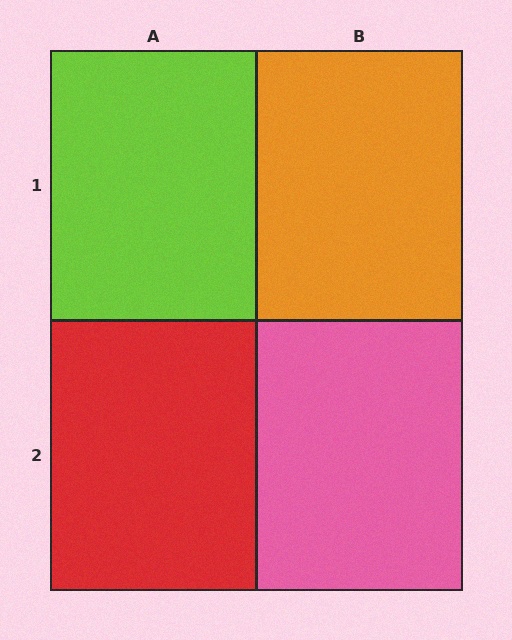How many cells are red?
1 cell is red.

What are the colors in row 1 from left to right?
Lime, orange.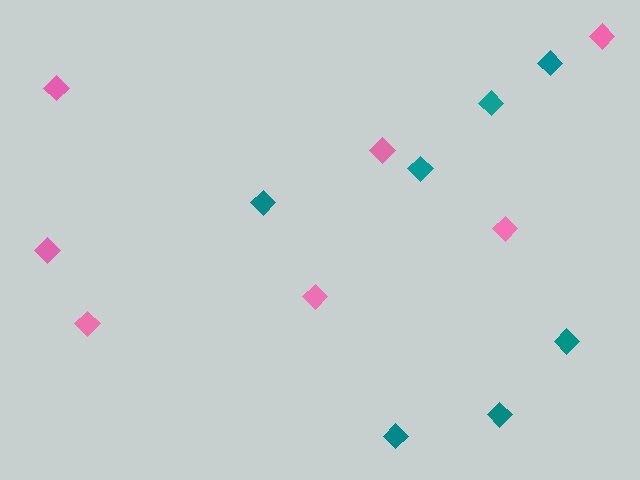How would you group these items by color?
There are 2 groups: one group of pink diamonds (7) and one group of teal diamonds (7).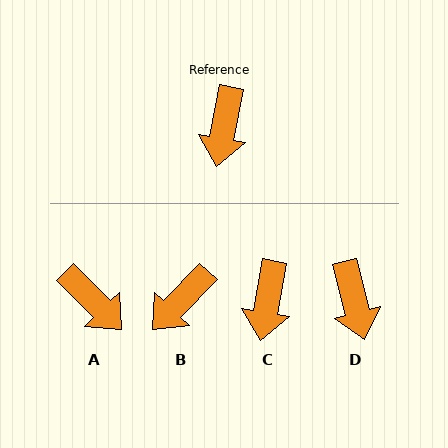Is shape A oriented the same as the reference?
No, it is off by about 55 degrees.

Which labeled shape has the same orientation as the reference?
C.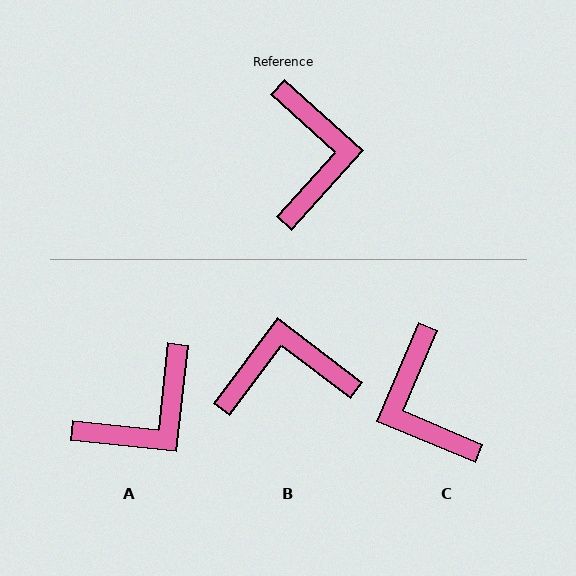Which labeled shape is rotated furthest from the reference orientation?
C, about 161 degrees away.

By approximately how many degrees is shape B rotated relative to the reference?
Approximately 95 degrees counter-clockwise.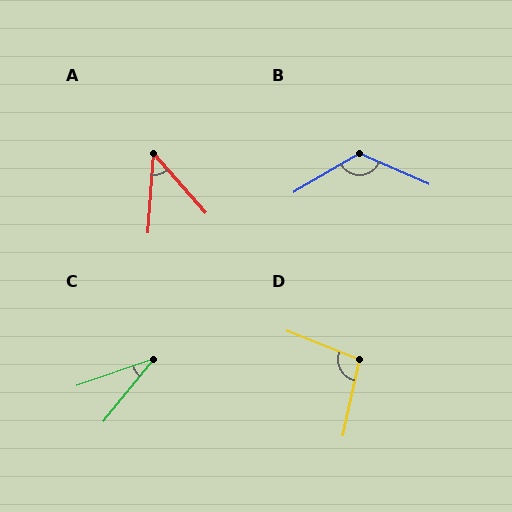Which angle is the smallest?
C, at approximately 32 degrees.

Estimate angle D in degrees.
Approximately 99 degrees.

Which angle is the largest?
B, at approximately 126 degrees.